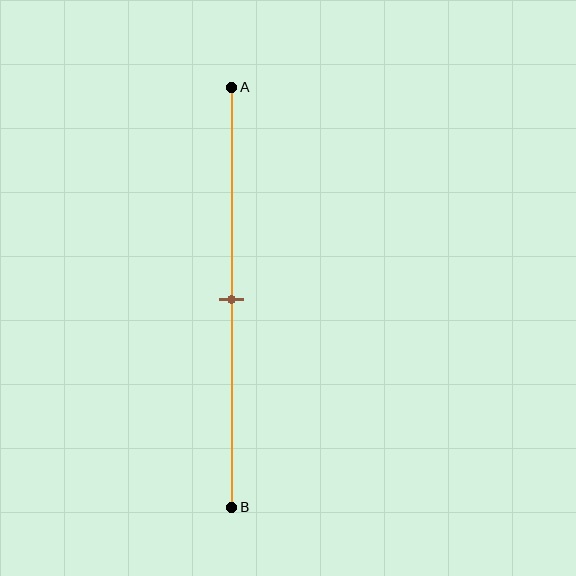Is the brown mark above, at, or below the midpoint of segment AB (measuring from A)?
The brown mark is approximately at the midpoint of segment AB.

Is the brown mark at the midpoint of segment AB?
Yes, the mark is approximately at the midpoint.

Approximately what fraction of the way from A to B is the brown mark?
The brown mark is approximately 50% of the way from A to B.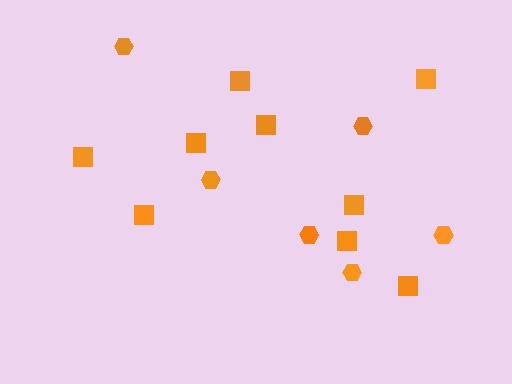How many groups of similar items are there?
There are 2 groups: one group of hexagons (6) and one group of squares (9).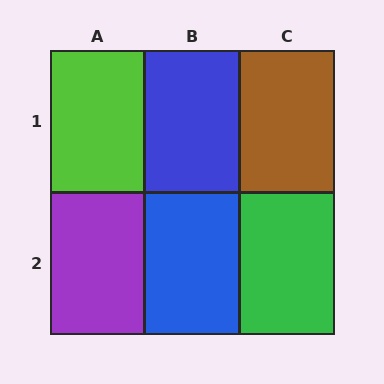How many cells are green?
1 cell is green.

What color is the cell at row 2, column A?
Purple.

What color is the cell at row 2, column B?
Blue.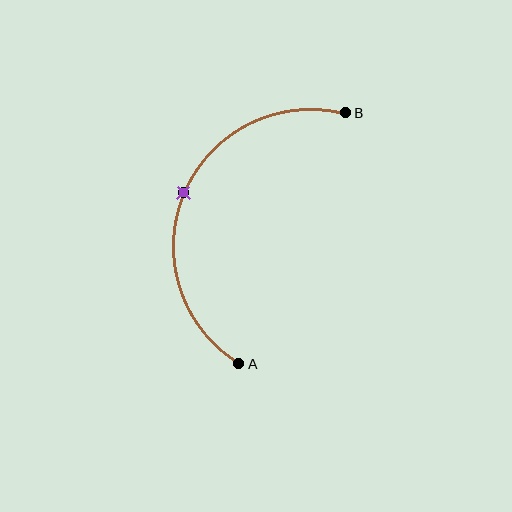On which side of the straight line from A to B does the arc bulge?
The arc bulges to the left of the straight line connecting A and B.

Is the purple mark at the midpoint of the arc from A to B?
Yes. The purple mark lies on the arc at equal arc-length from both A and B — it is the arc midpoint.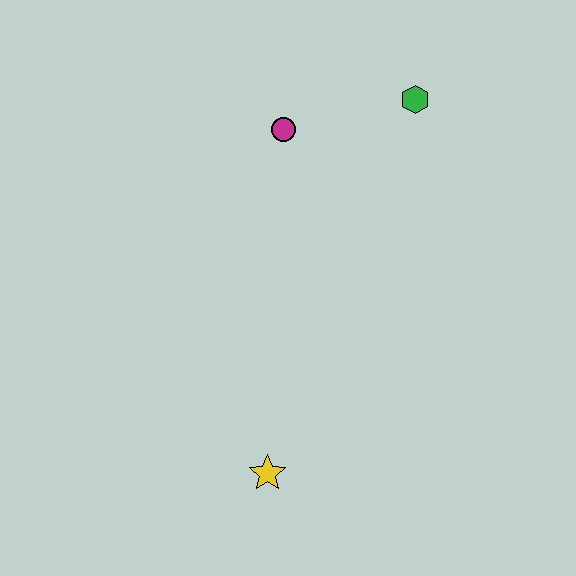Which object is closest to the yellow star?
The magenta circle is closest to the yellow star.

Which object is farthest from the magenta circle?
The yellow star is farthest from the magenta circle.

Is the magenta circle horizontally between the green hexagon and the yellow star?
Yes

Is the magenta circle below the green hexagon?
Yes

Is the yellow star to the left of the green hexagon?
Yes